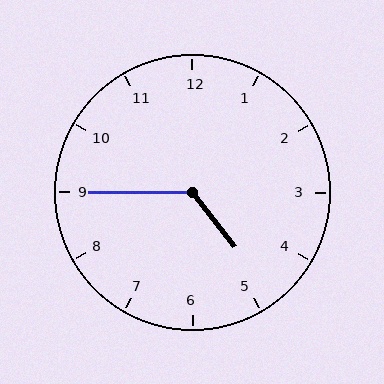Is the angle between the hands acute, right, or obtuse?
It is obtuse.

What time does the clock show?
4:45.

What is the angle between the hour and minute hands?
Approximately 128 degrees.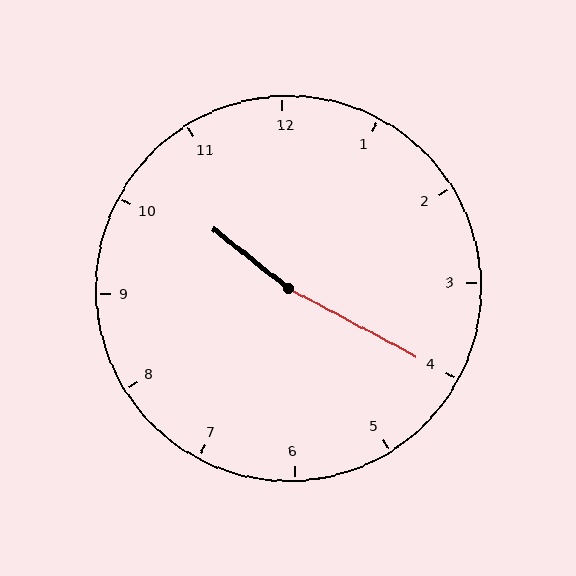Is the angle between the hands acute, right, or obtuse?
It is obtuse.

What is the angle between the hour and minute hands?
Approximately 170 degrees.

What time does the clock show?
10:20.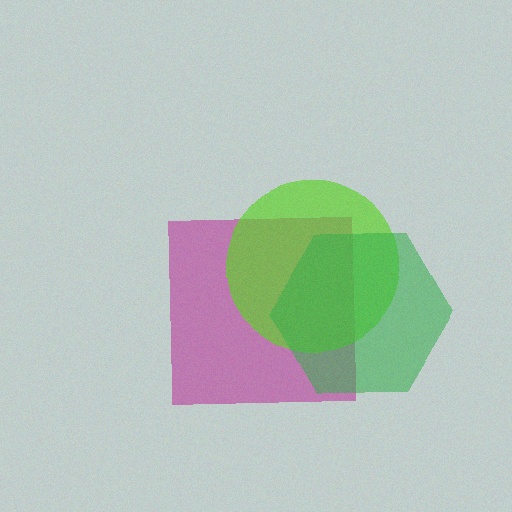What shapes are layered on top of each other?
The layered shapes are: a magenta square, a lime circle, a green hexagon.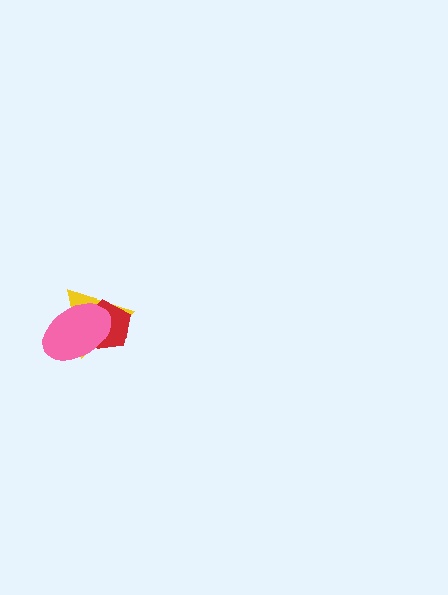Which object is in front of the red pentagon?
The pink ellipse is in front of the red pentagon.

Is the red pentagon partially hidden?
Yes, it is partially covered by another shape.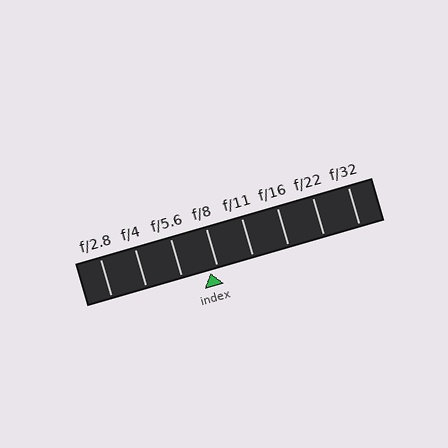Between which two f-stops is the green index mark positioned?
The index mark is between f/5.6 and f/8.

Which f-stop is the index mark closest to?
The index mark is closest to f/8.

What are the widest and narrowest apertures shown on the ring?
The widest aperture shown is f/2.8 and the narrowest is f/32.